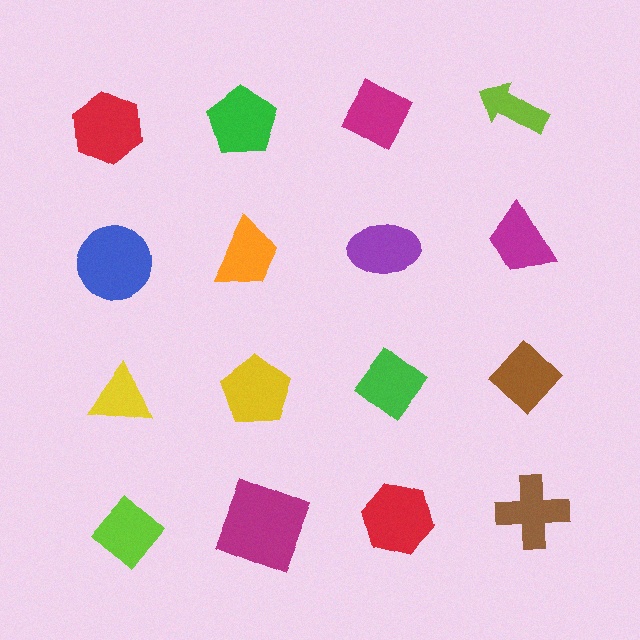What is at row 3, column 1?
A yellow triangle.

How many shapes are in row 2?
4 shapes.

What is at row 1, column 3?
A magenta diamond.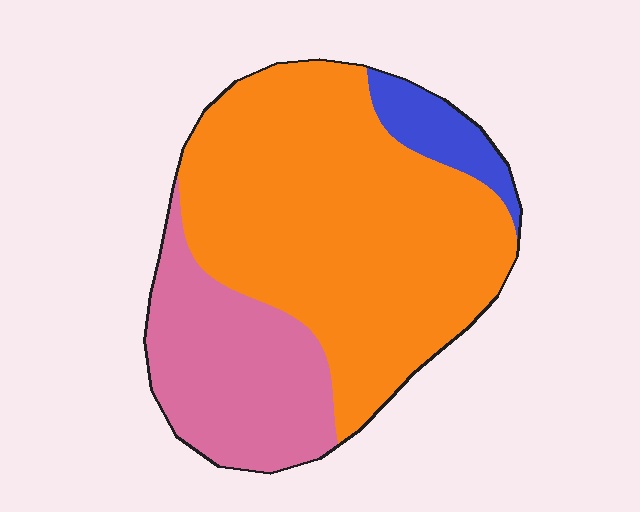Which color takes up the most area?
Orange, at roughly 65%.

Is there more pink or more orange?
Orange.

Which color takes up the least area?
Blue, at roughly 10%.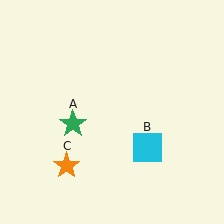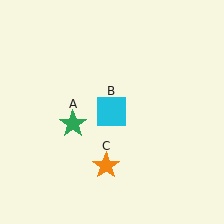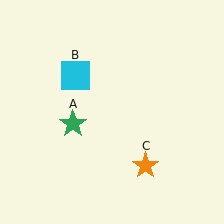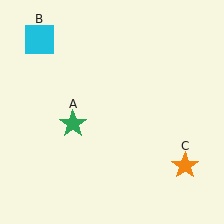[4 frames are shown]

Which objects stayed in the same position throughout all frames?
Green star (object A) remained stationary.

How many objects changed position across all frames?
2 objects changed position: cyan square (object B), orange star (object C).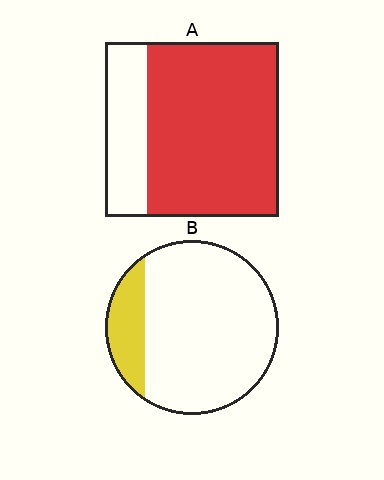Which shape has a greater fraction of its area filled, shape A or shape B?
Shape A.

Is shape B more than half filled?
No.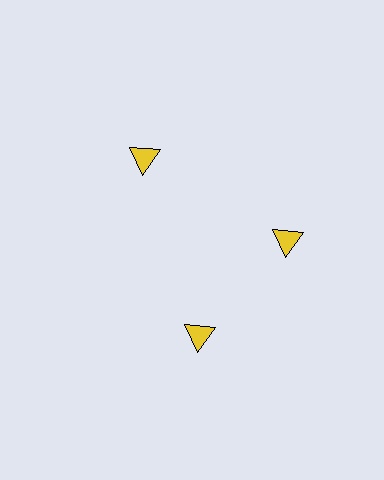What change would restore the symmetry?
The symmetry would be restored by rotating it back into even spacing with its neighbors so that all 3 triangles sit at equal angles and equal distance from the center.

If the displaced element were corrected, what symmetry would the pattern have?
It would have 3-fold rotational symmetry — the pattern would map onto itself every 120 degrees.